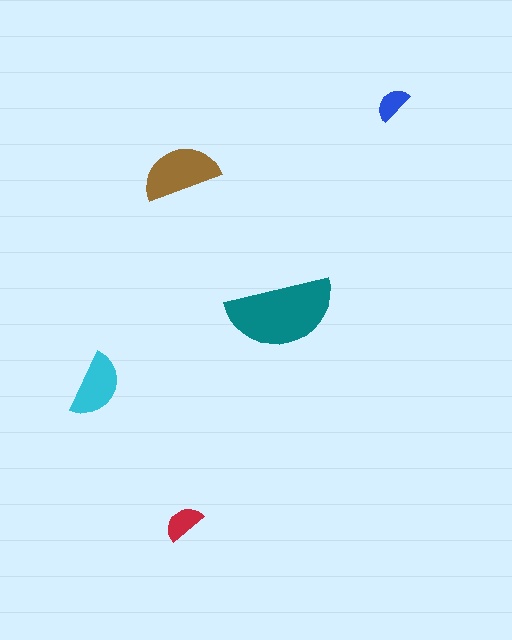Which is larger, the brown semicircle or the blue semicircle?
The brown one.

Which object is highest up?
The blue semicircle is topmost.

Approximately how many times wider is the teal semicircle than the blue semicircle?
About 3 times wider.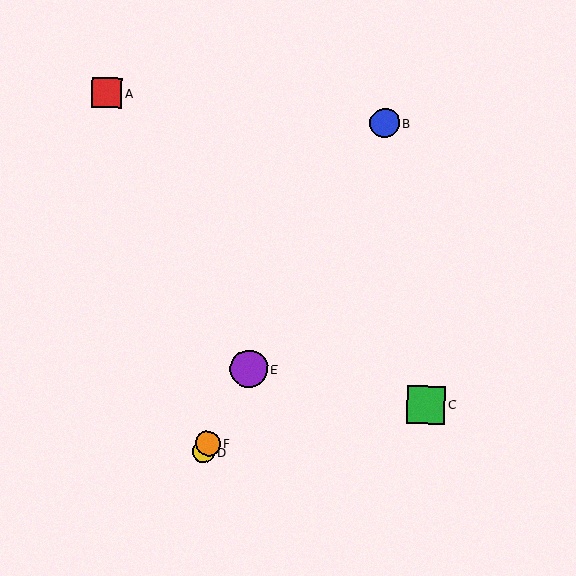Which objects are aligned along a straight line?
Objects B, D, E, F are aligned along a straight line.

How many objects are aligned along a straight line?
4 objects (B, D, E, F) are aligned along a straight line.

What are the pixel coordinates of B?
Object B is at (385, 123).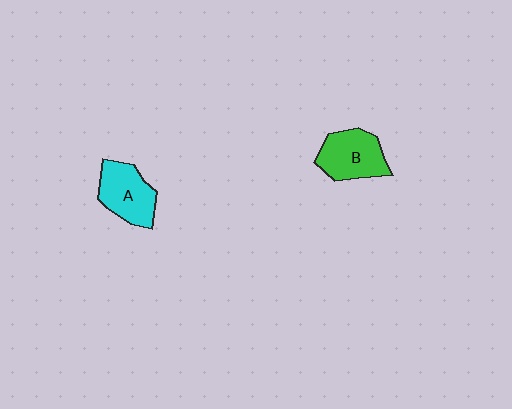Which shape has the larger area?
Shape B (green).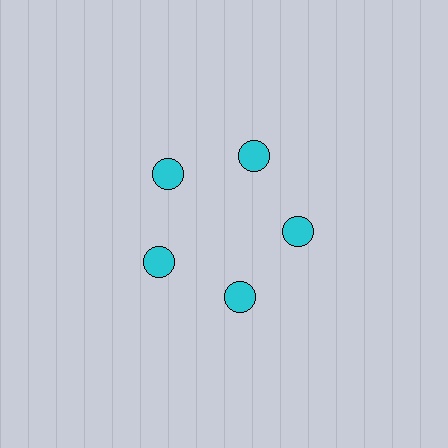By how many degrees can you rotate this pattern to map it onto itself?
The pattern maps onto itself every 72 degrees of rotation.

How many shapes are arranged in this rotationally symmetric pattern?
There are 5 shapes, arranged in 5 groups of 1.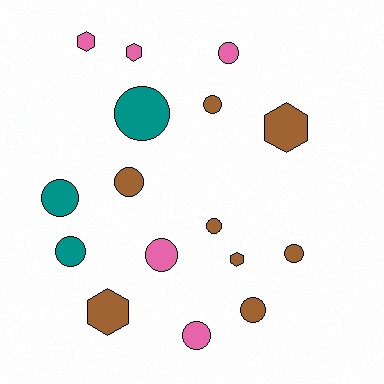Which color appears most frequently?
Brown, with 8 objects.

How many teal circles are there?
There are 3 teal circles.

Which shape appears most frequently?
Circle, with 11 objects.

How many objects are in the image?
There are 16 objects.